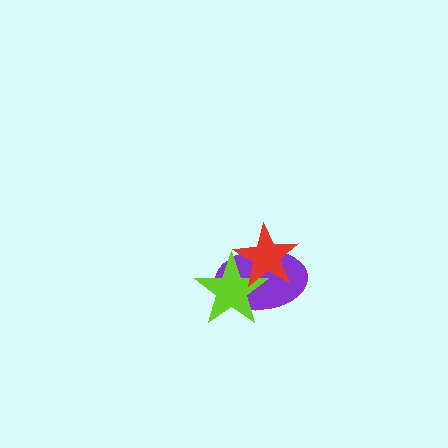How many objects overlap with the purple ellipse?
2 objects overlap with the purple ellipse.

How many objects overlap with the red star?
2 objects overlap with the red star.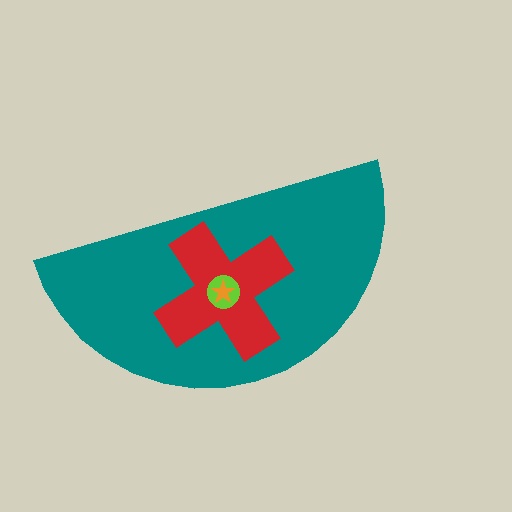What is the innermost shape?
The orange star.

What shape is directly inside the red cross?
The lime circle.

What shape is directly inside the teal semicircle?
The red cross.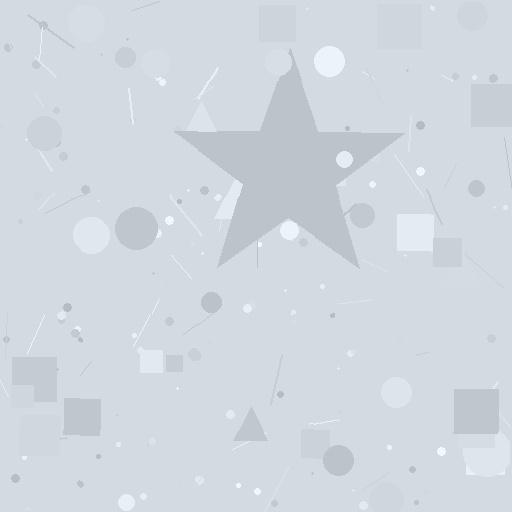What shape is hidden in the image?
A star is hidden in the image.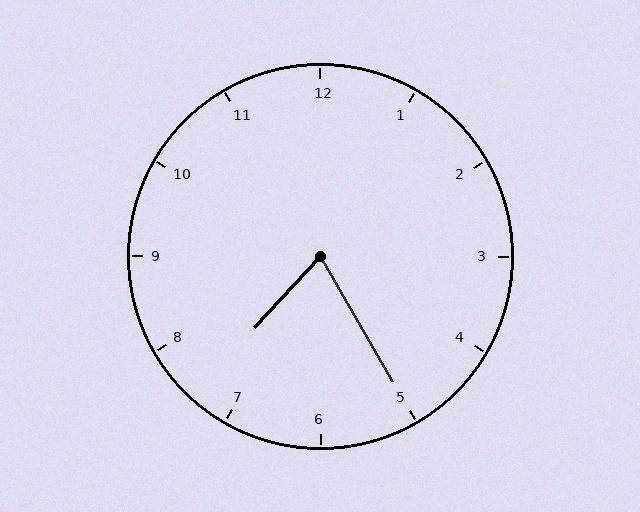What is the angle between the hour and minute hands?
Approximately 72 degrees.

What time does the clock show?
7:25.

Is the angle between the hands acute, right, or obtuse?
It is acute.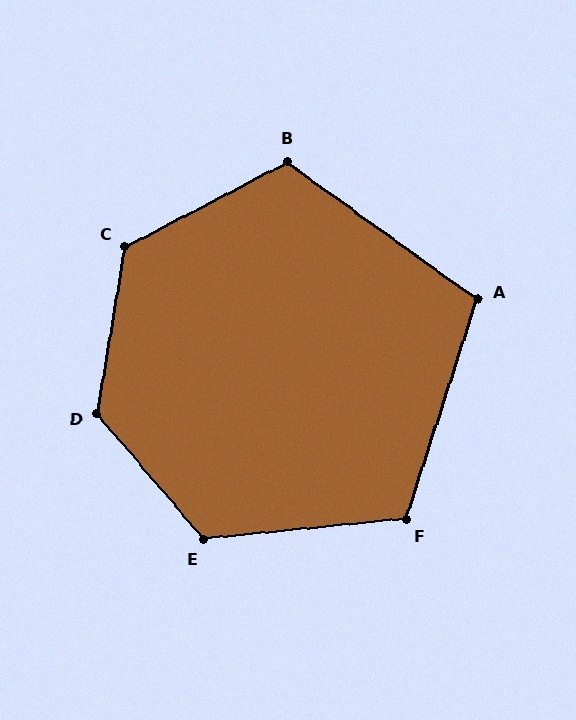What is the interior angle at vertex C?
Approximately 127 degrees (obtuse).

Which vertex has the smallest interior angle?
A, at approximately 108 degrees.